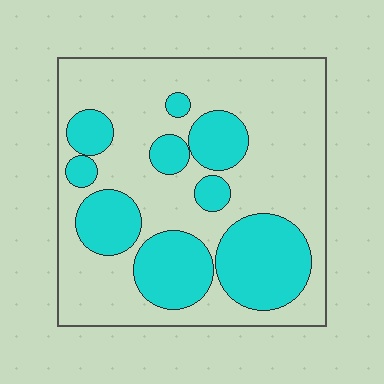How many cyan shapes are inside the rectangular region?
9.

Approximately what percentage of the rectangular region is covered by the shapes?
Approximately 35%.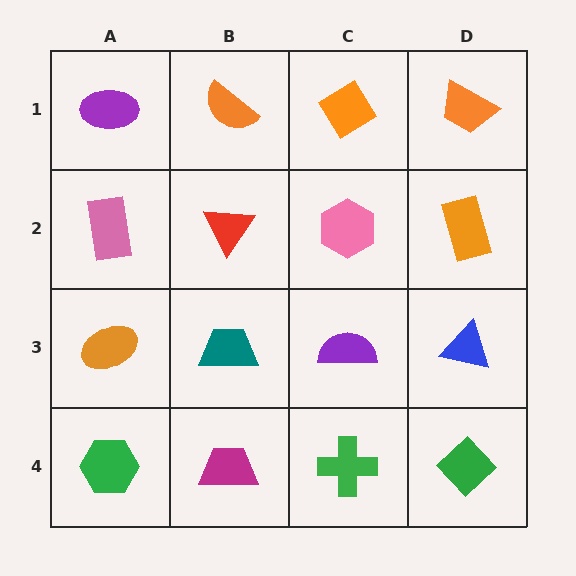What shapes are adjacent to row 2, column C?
An orange diamond (row 1, column C), a purple semicircle (row 3, column C), a red triangle (row 2, column B), an orange rectangle (row 2, column D).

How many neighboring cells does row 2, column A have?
3.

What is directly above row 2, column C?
An orange diamond.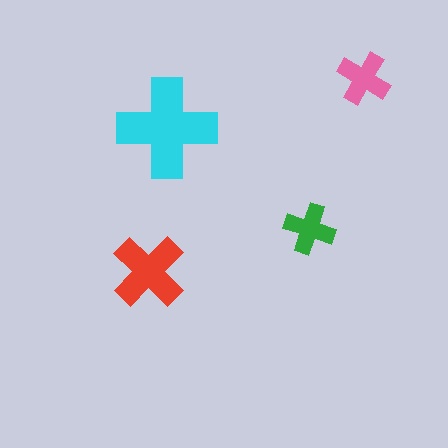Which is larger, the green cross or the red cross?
The red one.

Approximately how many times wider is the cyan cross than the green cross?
About 2 times wider.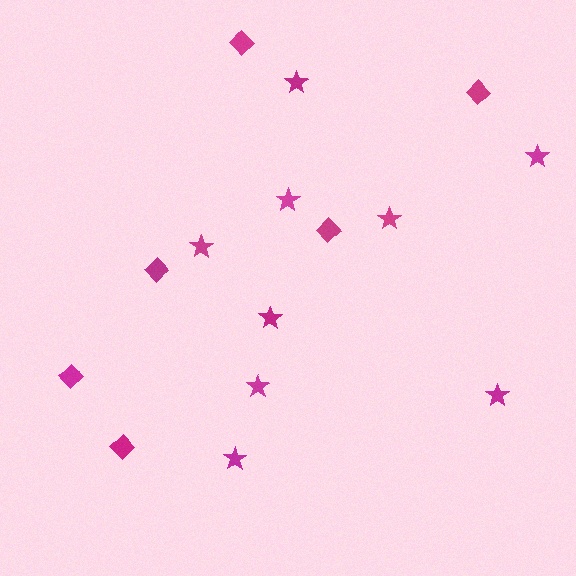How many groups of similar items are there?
There are 2 groups: one group of diamonds (6) and one group of stars (9).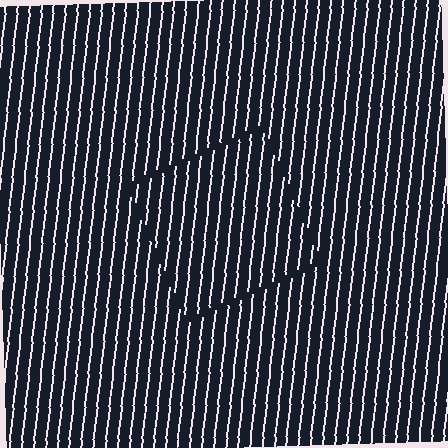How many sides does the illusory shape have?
4 sides — the line-ends trace a square.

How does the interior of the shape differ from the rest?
The interior of the shape contains the same grating, shifted by half a period — the contour is defined by the phase discontinuity where line-ends from the inner and outer gratings abut.